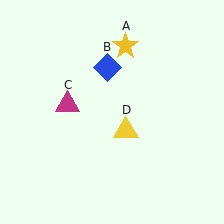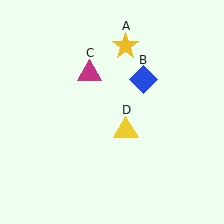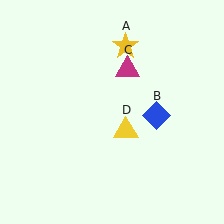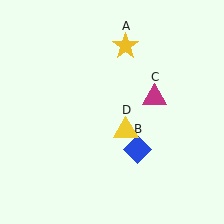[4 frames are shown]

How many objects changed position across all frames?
2 objects changed position: blue diamond (object B), magenta triangle (object C).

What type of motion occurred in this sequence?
The blue diamond (object B), magenta triangle (object C) rotated clockwise around the center of the scene.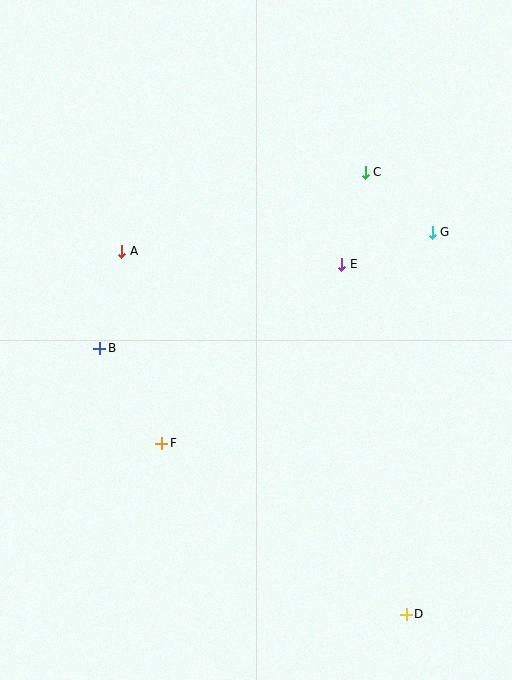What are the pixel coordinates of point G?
Point G is at (432, 232).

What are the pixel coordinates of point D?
Point D is at (406, 614).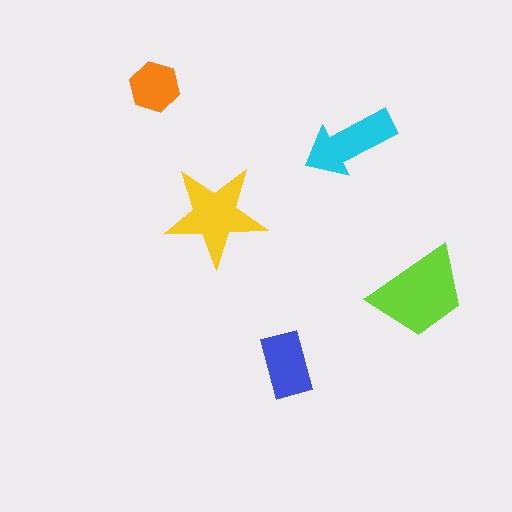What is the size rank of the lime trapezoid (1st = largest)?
1st.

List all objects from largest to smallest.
The lime trapezoid, the yellow star, the cyan arrow, the blue rectangle, the orange hexagon.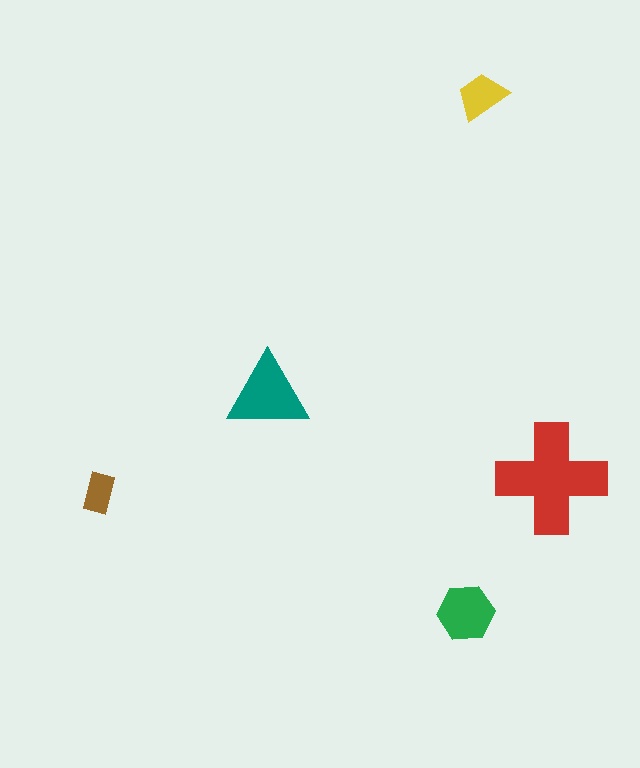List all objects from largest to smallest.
The red cross, the teal triangle, the green hexagon, the yellow trapezoid, the brown rectangle.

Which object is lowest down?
The green hexagon is bottommost.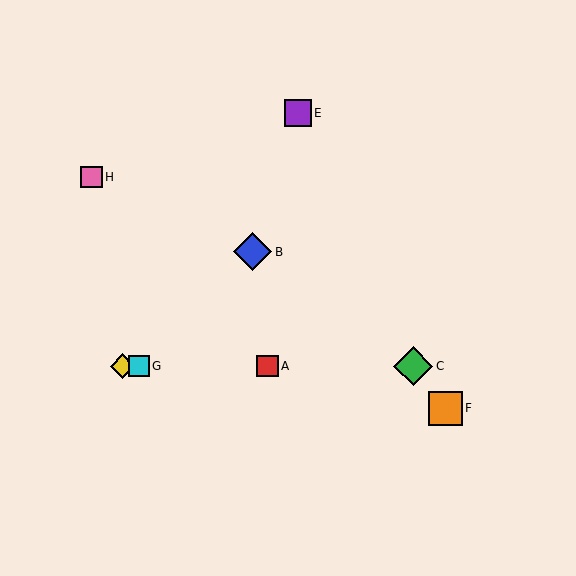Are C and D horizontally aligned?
Yes, both are at y≈366.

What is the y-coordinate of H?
Object H is at y≈177.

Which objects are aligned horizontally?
Objects A, C, D, G are aligned horizontally.